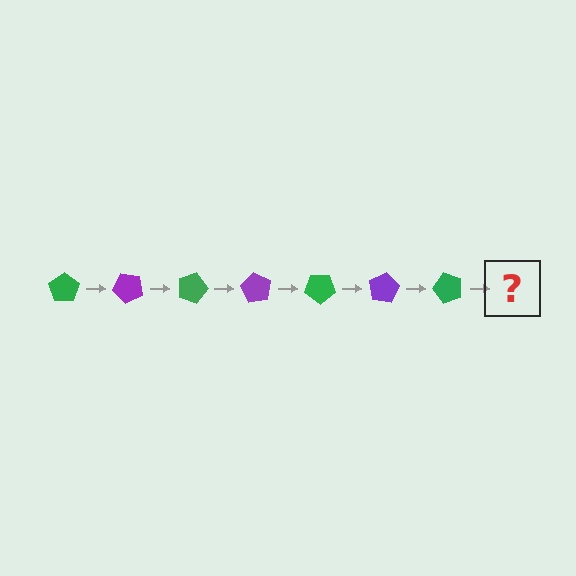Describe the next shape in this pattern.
It should be a purple pentagon, rotated 315 degrees from the start.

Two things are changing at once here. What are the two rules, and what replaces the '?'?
The two rules are that it rotates 45 degrees each step and the color cycles through green and purple. The '?' should be a purple pentagon, rotated 315 degrees from the start.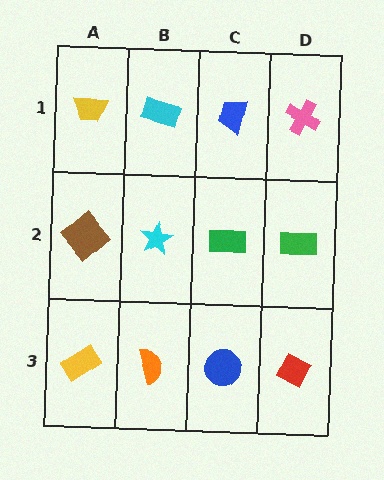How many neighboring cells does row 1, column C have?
3.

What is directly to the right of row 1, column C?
A pink cross.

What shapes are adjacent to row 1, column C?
A green rectangle (row 2, column C), a cyan rectangle (row 1, column B), a pink cross (row 1, column D).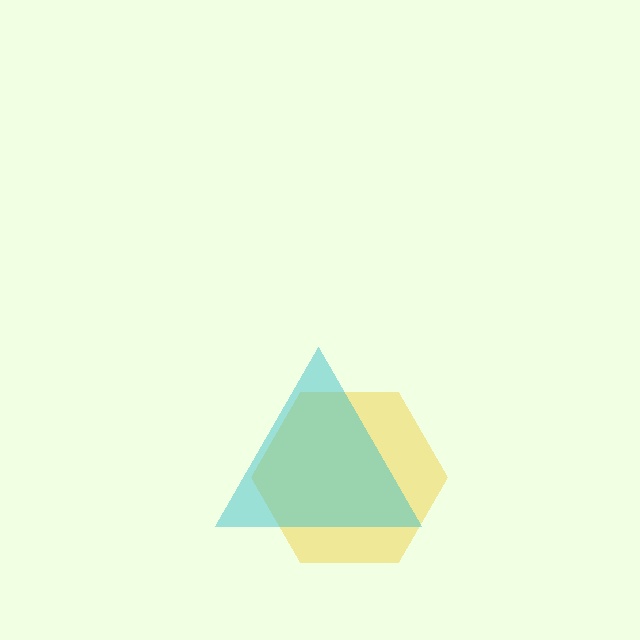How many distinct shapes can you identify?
There are 2 distinct shapes: a yellow hexagon, a cyan triangle.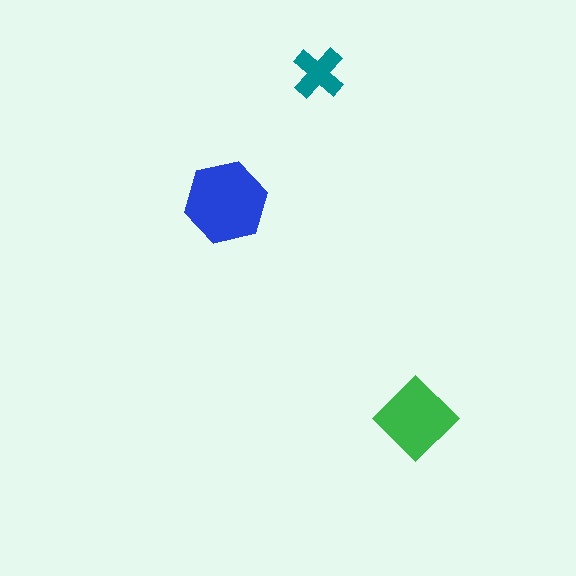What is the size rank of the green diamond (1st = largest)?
2nd.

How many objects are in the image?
There are 3 objects in the image.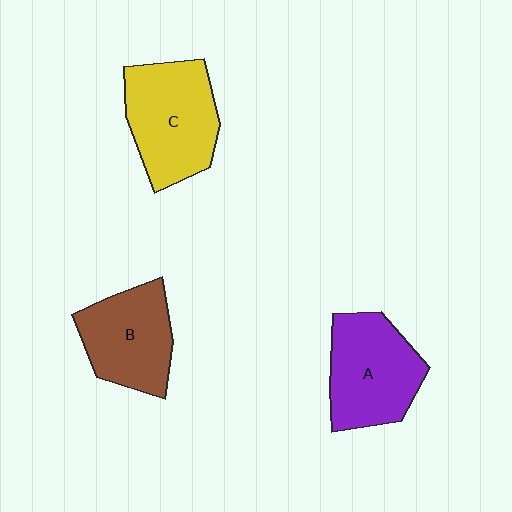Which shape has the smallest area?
Shape B (brown).